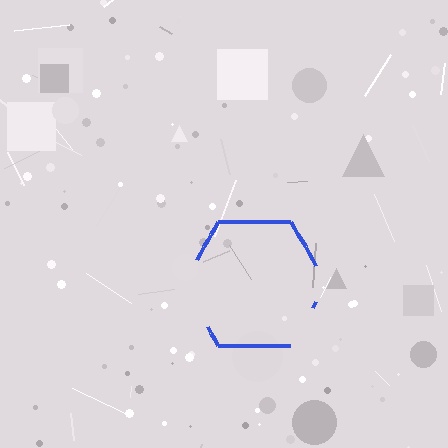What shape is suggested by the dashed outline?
The dashed outline suggests a hexagon.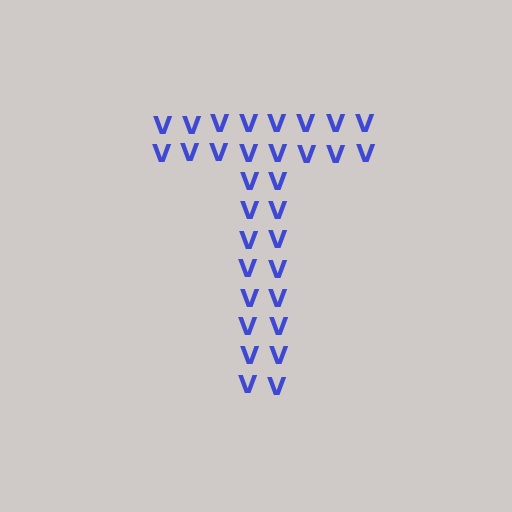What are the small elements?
The small elements are letter V's.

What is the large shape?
The large shape is the letter T.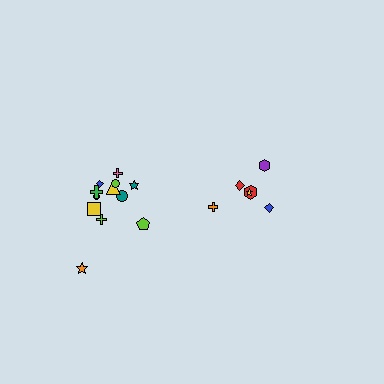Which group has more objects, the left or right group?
The left group.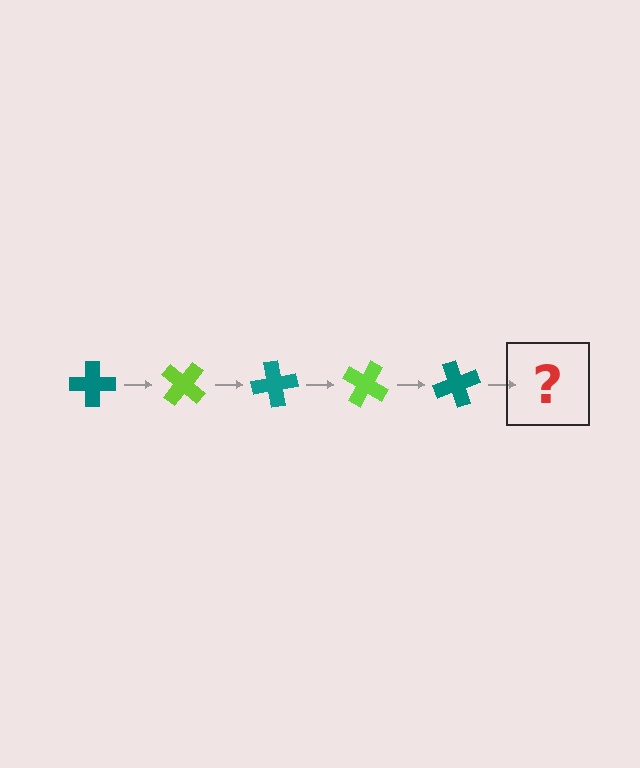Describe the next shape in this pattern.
It should be a lime cross, rotated 200 degrees from the start.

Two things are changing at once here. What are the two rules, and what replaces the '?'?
The two rules are that it rotates 40 degrees each step and the color cycles through teal and lime. The '?' should be a lime cross, rotated 200 degrees from the start.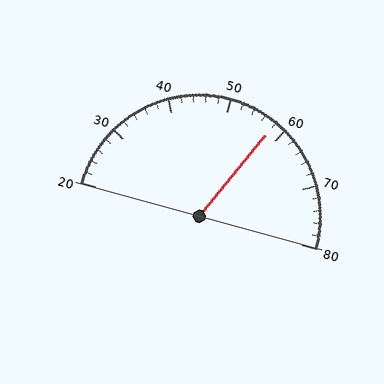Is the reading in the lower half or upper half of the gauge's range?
The reading is in the upper half of the range (20 to 80).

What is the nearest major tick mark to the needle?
The nearest major tick mark is 60.